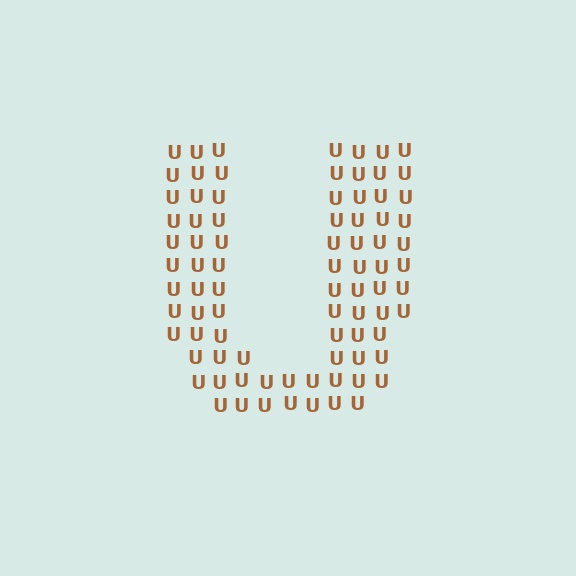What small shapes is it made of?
It is made of small letter U's.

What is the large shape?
The large shape is the letter U.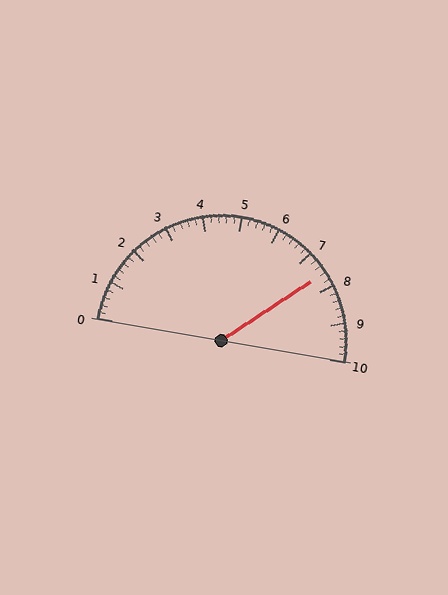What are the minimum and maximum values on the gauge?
The gauge ranges from 0 to 10.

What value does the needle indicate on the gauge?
The needle indicates approximately 7.6.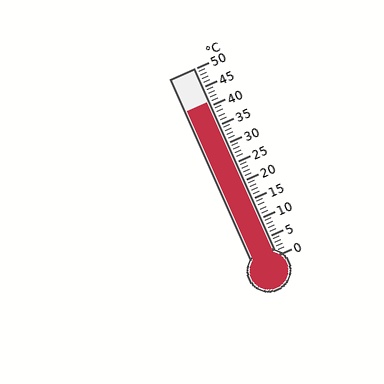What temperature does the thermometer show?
The thermometer shows approximately 41°C.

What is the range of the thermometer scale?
The thermometer scale ranges from 0°C to 50°C.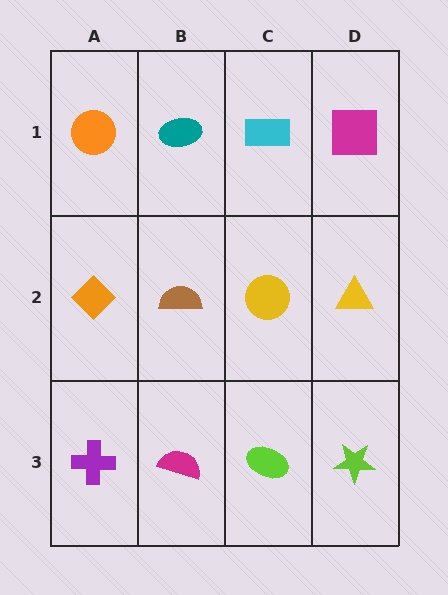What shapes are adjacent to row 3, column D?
A yellow triangle (row 2, column D), a lime ellipse (row 3, column C).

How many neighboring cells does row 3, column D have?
2.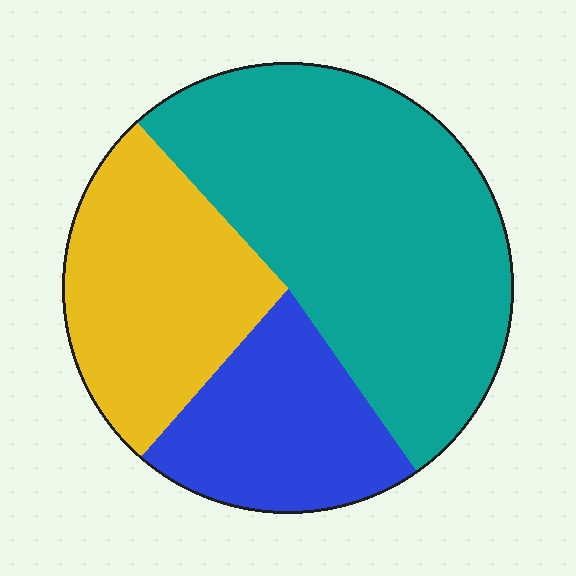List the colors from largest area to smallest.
From largest to smallest: teal, yellow, blue.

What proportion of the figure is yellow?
Yellow covers around 25% of the figure.